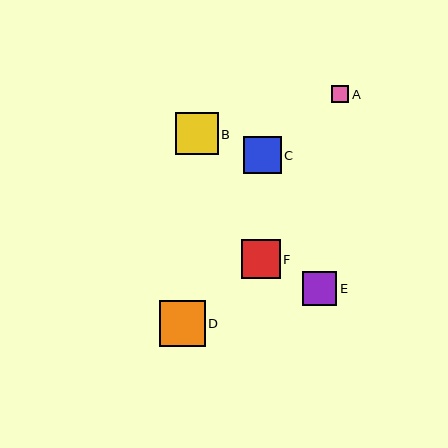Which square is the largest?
Square D is the largest with a size of approximately 45 pixels.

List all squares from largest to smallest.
From largest to smallest: D, B, F, C, E, A.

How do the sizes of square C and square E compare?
Square C and square E are approximately the same size.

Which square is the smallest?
Square A is the smallest with a size of approximately 18 pixels.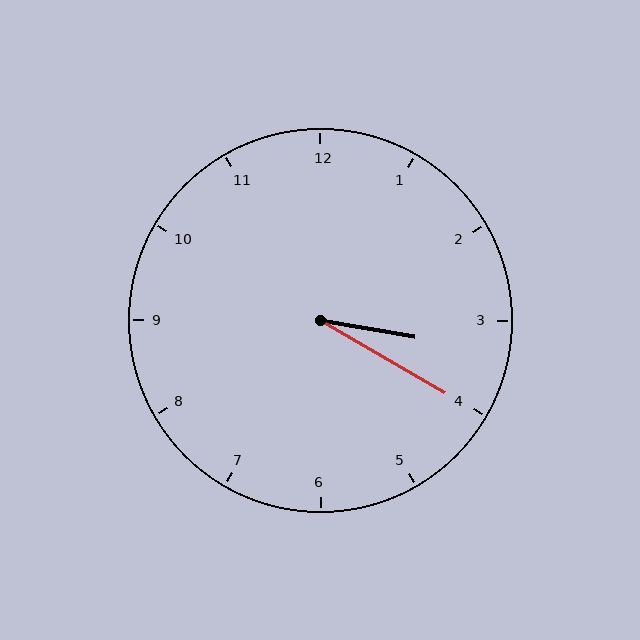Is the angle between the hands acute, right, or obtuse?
It is acute.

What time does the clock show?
3:20.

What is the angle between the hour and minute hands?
Approximately 20 degrees.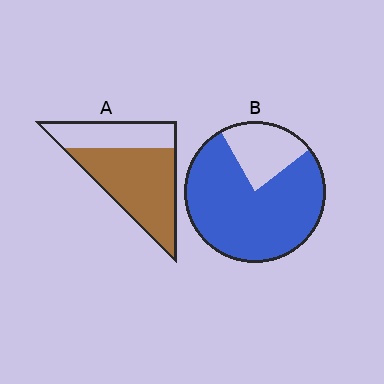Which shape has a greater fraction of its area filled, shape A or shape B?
Shape B.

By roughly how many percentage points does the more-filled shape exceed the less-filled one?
By roughly 10 percentage points (B over A).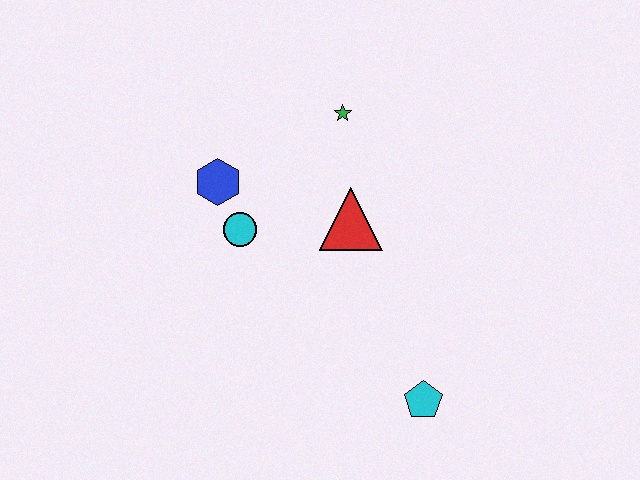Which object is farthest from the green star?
The cyan pentagon is farthest from the green star.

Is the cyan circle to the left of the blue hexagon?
No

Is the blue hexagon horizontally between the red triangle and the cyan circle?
No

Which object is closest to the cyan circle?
The blue hexagon is closest to the cyan circle.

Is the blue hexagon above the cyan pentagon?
Yes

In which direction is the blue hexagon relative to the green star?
The blue hexagon is to the left of the green star.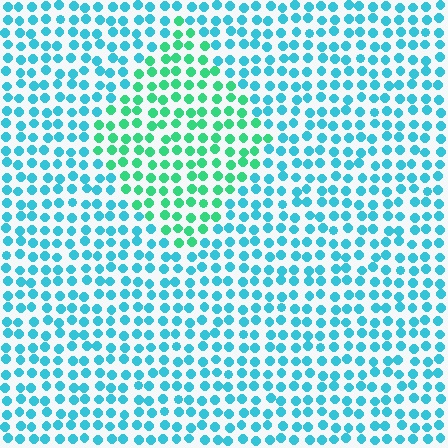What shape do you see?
I see a diamond.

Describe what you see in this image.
The image is filled with small cyan elements in a uniform arrangement. A diamond-shaped region is visible where the elements are tinted to a slightly different hue, forming a subtle color boundary.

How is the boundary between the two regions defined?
The boundary is defined purely by a slight shift in hue (about 39 degrees). Spacing, size, and orientation are identical on both sides.